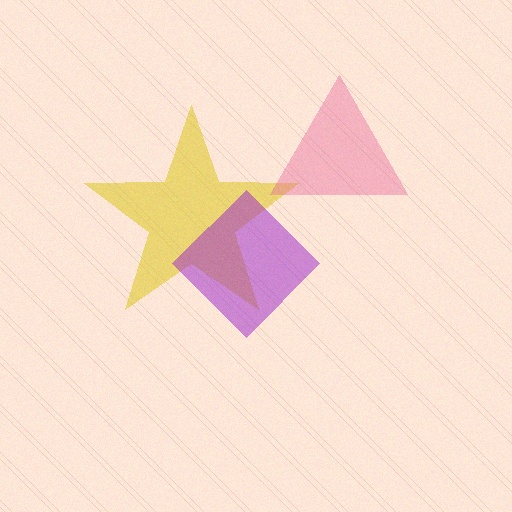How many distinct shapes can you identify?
There are 3 distinct shapes: a yellow star, a pink triangle, a purple diamond.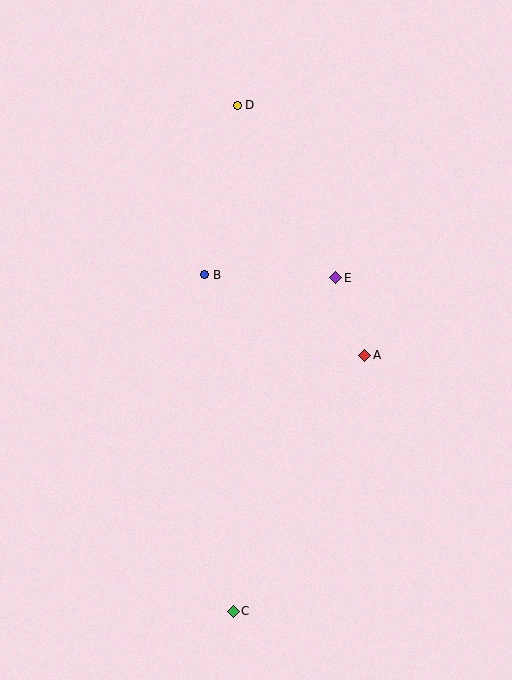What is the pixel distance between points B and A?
The distance between B and A is 179 pixels.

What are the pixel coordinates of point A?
Point A is at (365, 355).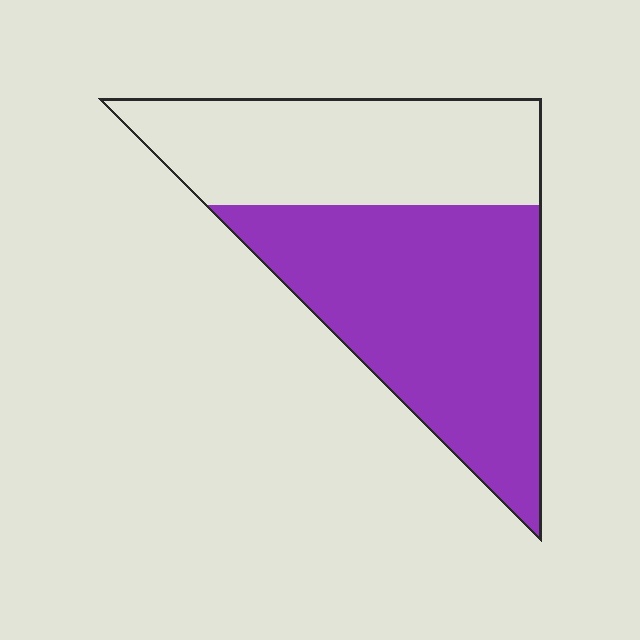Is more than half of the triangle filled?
Yes.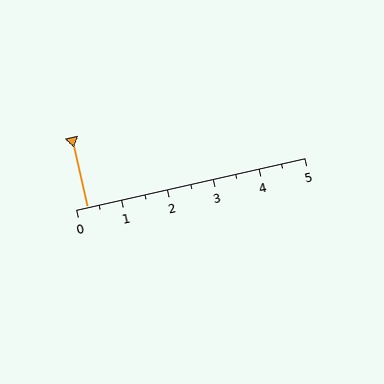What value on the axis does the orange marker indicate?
The marker indicates approximately 0.2.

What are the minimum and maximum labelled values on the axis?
The axis runs from 0 to 5.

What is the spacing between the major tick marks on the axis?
The major ticks are spaced 1 apart.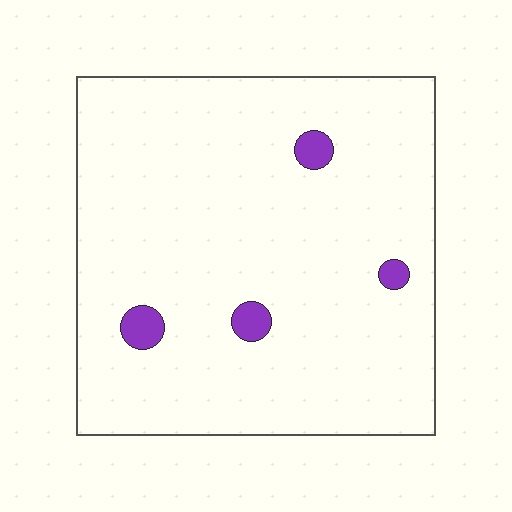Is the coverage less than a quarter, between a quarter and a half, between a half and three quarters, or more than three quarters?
Less than a quarter.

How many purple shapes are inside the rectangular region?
4.